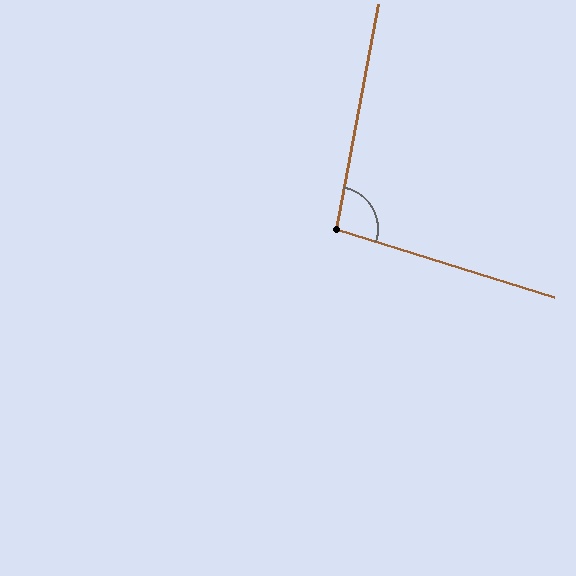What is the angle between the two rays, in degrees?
Approximately 97 degrees.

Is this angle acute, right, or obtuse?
It is obtuse.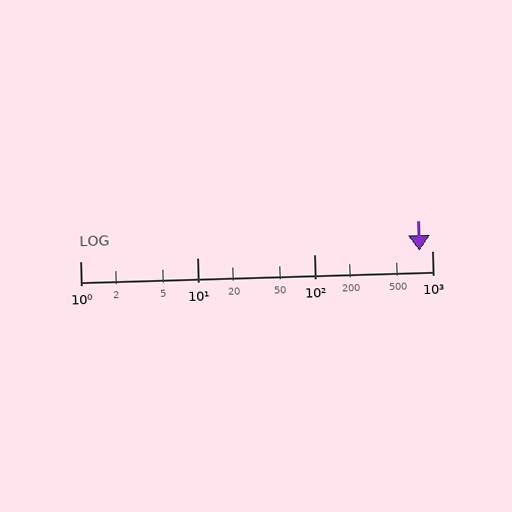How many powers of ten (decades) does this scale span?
The scale spans 3 decades, from 1 to 1000.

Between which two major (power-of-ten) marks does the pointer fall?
The pointer is between 100 and 1000.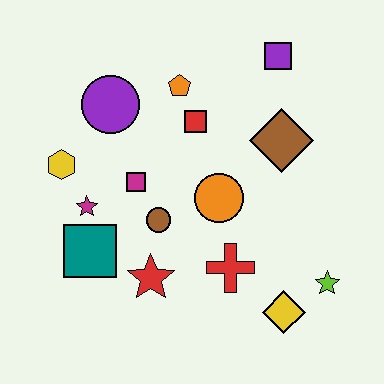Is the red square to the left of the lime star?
Yes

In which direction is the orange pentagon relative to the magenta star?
The orange pentagon is above the magenta star.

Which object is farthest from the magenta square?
The lime star is farthest from the magenta square.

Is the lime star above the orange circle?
No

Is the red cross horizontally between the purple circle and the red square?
No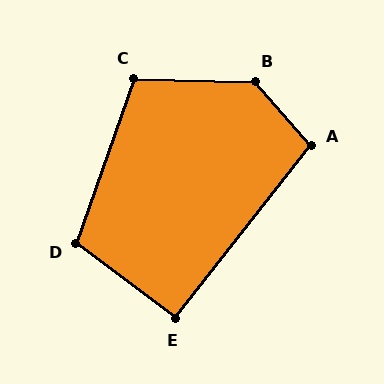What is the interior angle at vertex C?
Approximately 108 degrees (obtuse).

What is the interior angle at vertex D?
Approximately 107 degrees (obtuse).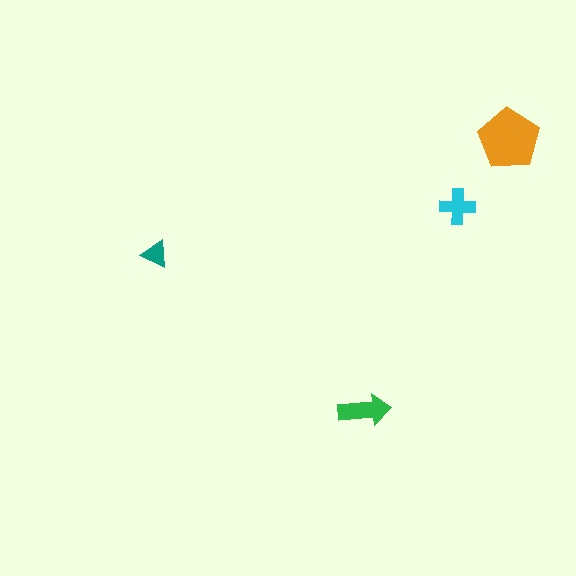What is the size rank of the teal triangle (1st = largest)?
4th.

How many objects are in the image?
There are 4 objects in the image.